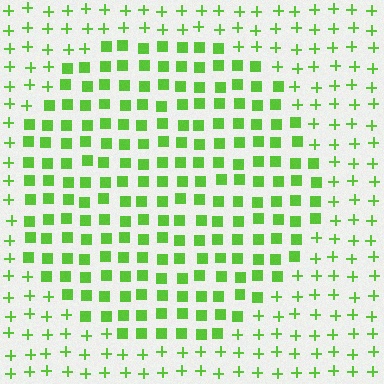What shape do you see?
I see a circle.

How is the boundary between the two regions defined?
The boundary is defined by a change in element shape: squares inside vs. plus signs outside. All elements share the same color and spacing.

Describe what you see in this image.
The image is filled with small lime elements arranged in a uniform grid. A circle-shaped region contains squares, while the surrounding area contains plus signs. The boundary is defined purely by the change in element shape.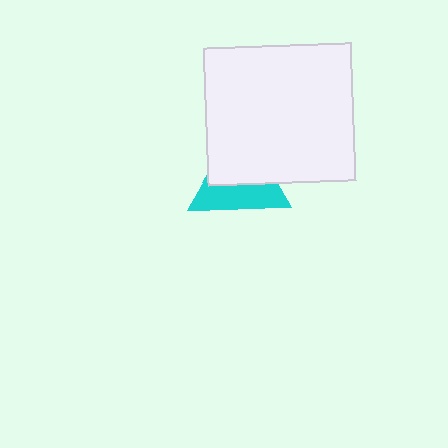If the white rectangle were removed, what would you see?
You would see the complete cyan triangle.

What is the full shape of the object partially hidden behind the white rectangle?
The partially hidden object is a cyan triangle.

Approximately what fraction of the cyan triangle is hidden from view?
Roughly 53% of the cyan triangle is hidden behind the white rectangle.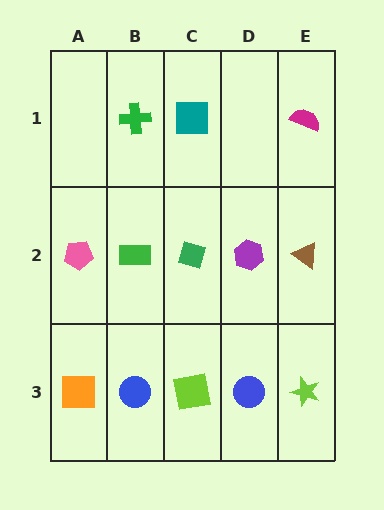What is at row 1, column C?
A teal square.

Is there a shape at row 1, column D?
No, that cell is empty.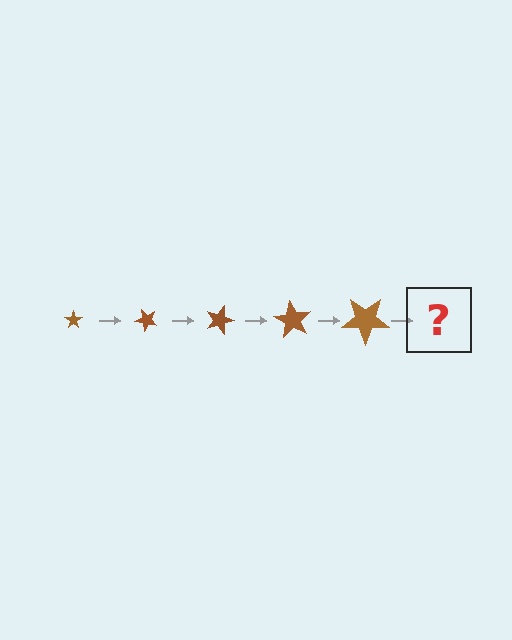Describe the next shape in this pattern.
It should be a star, larger than the previous one and rotated 225 degrees from the start.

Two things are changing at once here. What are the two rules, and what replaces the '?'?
The two rules are that the star grows larger each step and it rotates 45 degrees each step. The '?' should be a star, larger than the previous one and rotated 225 degrees from the start.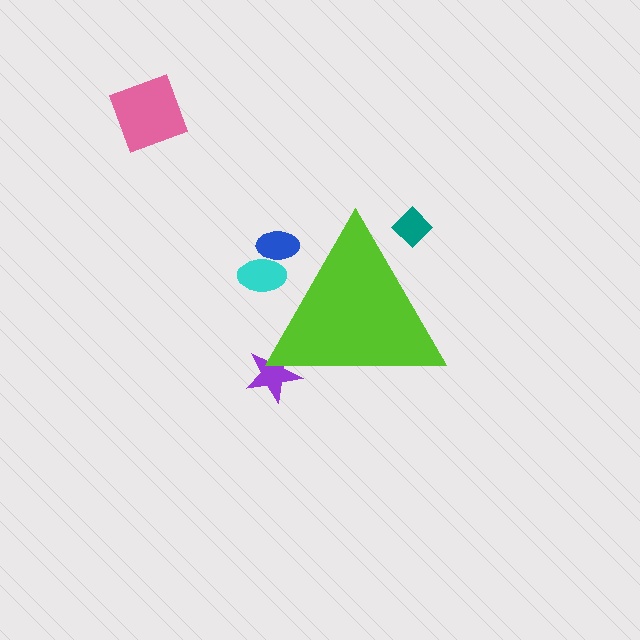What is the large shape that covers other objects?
A lime triangle.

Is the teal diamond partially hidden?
Yes, the teal diamond is partially hidden behind the lime triangle.